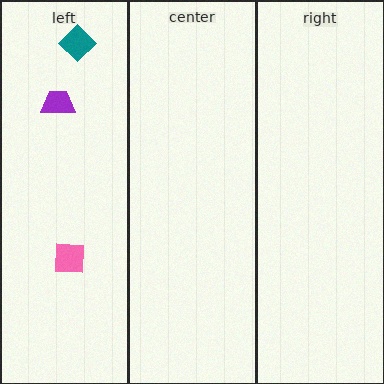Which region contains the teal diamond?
The left region.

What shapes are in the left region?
The teal diamond, the pink square, the purple trapezoid.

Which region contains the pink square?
The left region.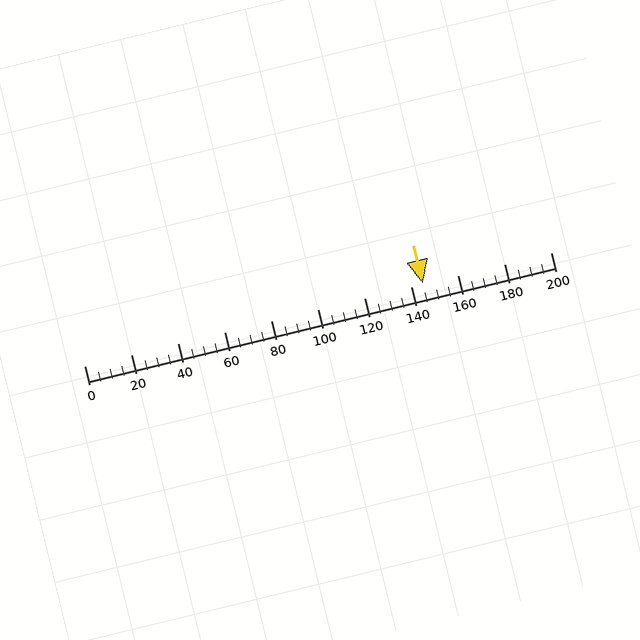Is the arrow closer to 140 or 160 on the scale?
The arrow is closer to 140.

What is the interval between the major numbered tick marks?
The major tick marks are spaced 20 units apart.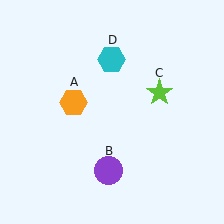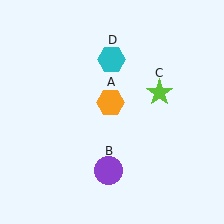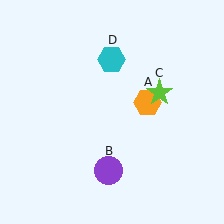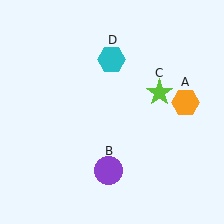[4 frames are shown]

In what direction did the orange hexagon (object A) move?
The orange hexagon (object A) moved right.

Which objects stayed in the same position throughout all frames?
Purple circle (object B) and lime star (object C) and cyan hexagon (object D) remained stationary.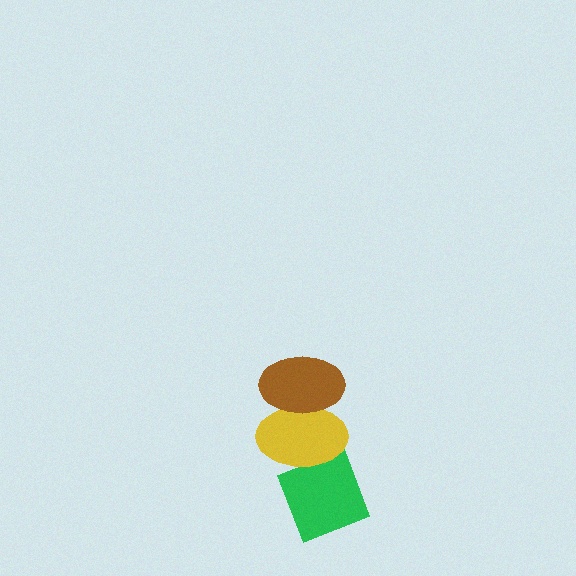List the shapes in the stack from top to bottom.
From top to bottom: the brown ellipse, the yellow ellipse, the green diamond.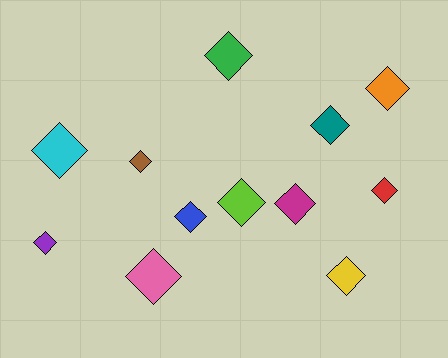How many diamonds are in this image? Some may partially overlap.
There are 12 diamonds.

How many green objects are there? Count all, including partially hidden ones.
There is 1 green object.